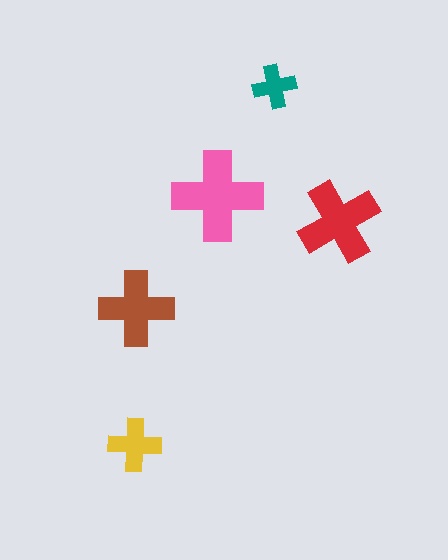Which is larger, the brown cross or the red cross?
The red one.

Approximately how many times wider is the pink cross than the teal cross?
About 2 times wider.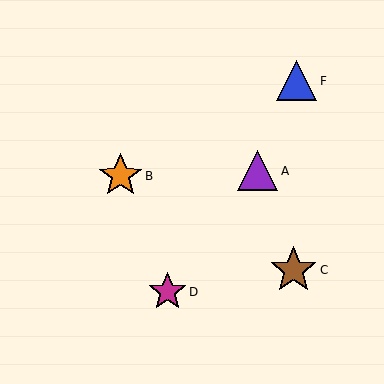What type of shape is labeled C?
Shape C is a brown star.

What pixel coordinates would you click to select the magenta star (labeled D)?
Click at (167, 292) to select the magenta star D.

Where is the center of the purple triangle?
The center of the purple triangle is at (258, 171).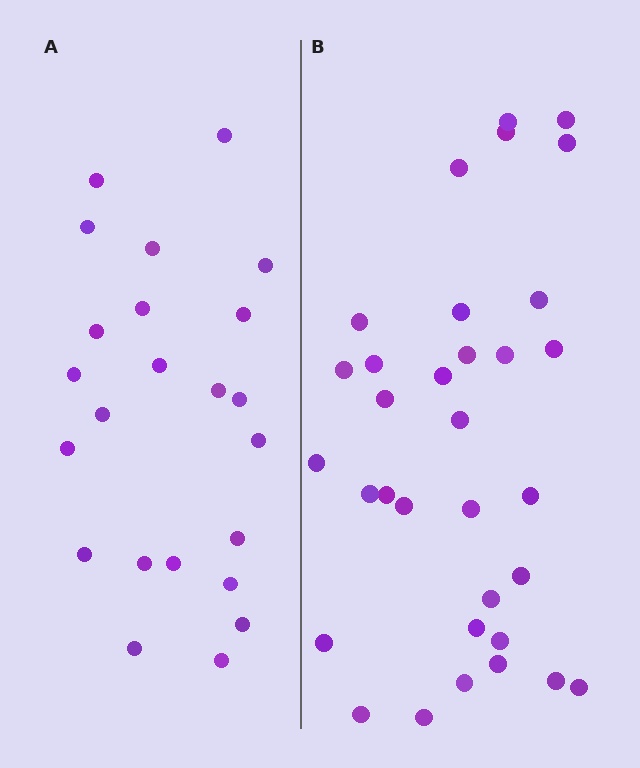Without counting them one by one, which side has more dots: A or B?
Region B (the right region) has more dots.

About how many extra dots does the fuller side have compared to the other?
Region B has roughly 10 or so more dots than region A.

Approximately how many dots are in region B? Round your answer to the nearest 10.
About 30 dots. (The exact count is 33, which rounds to 30.)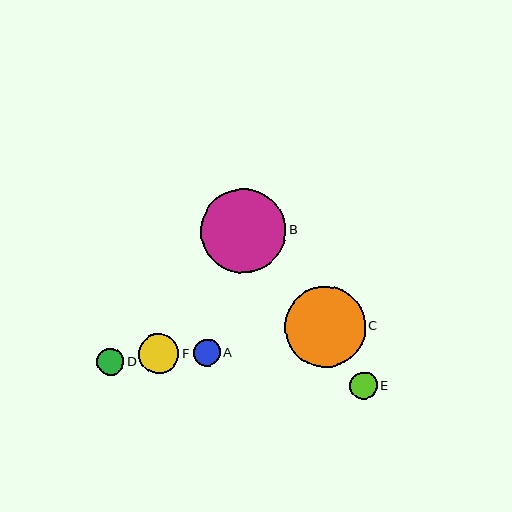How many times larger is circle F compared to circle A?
Circle F is approximately 1.5 times the size of circle A.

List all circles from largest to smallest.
From largest to smallest: B, C, F, E, A, D.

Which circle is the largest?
Circle B is the largest with a size of approximately 85 pixels.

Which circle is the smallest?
Circle D is the smallest with a size of approximately 27 pixels.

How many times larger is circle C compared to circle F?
Circle C is approximately 2.0 times the size of circle F.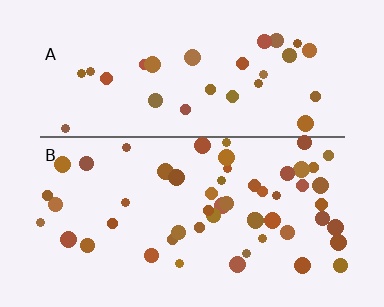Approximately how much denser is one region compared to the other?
Approximately 1.7× — region B over region A.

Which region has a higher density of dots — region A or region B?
B (the bottom).